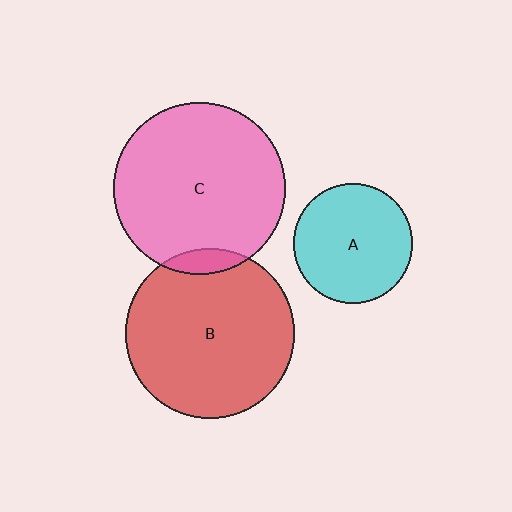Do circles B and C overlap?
Yes.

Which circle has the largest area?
Circle C (pink).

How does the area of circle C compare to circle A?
Approximately 2.1 times.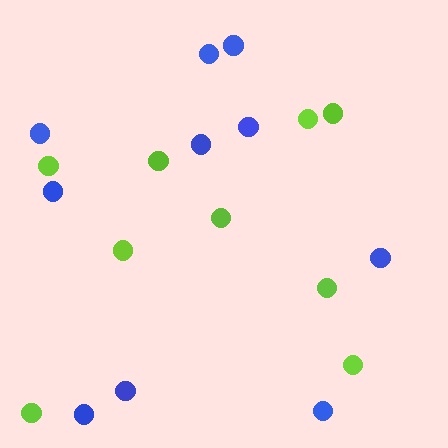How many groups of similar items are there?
There are 2 groups: one group of lime circles (9) and one group of blue circles (10).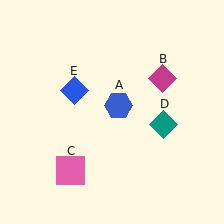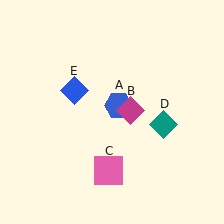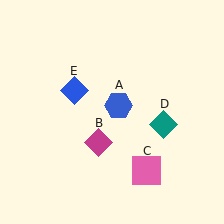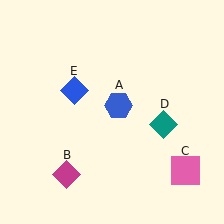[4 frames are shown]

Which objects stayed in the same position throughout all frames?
Blue hexagon (object A) and teal diamond (object D) and blue diamond (object E) remained stationary.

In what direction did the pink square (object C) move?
The pink square (object C) moved right.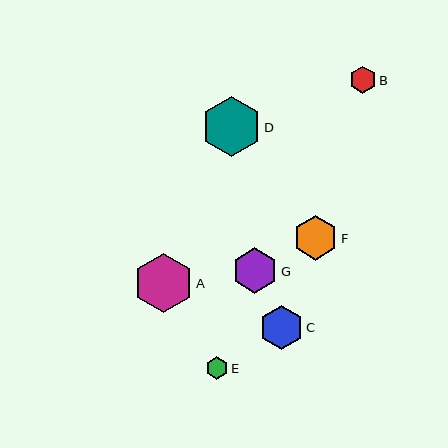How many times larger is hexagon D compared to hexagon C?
Hexagon D is approximately 1.4 times the size of hexagon C.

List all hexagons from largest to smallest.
From largest to smallest: D, A, G, F, C, B, E.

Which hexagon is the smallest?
Hexagon E is the smallest with a size of approximately 23 pixels.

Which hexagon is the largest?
Hexagon D is the largest with a size of approximately 60 pixels.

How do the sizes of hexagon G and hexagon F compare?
Hexagon G and hexagon F are approximately the same size.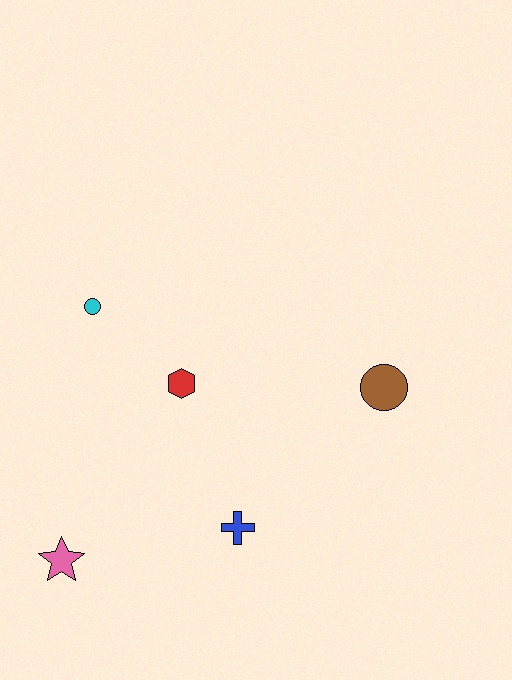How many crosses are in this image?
There is 1 cross.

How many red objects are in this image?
There is 1 red object.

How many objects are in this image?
There are 5 objects.